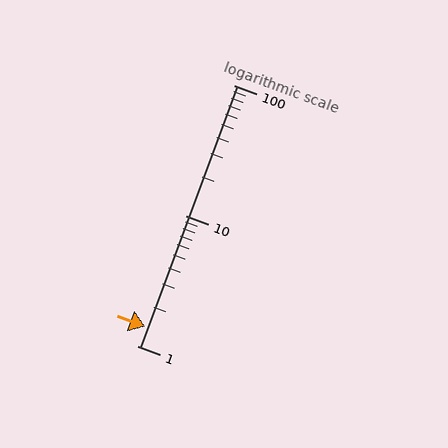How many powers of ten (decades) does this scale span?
The scale spans 2 decades, from 1 to 100.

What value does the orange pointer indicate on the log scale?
The pointer indicates approximately 1.4.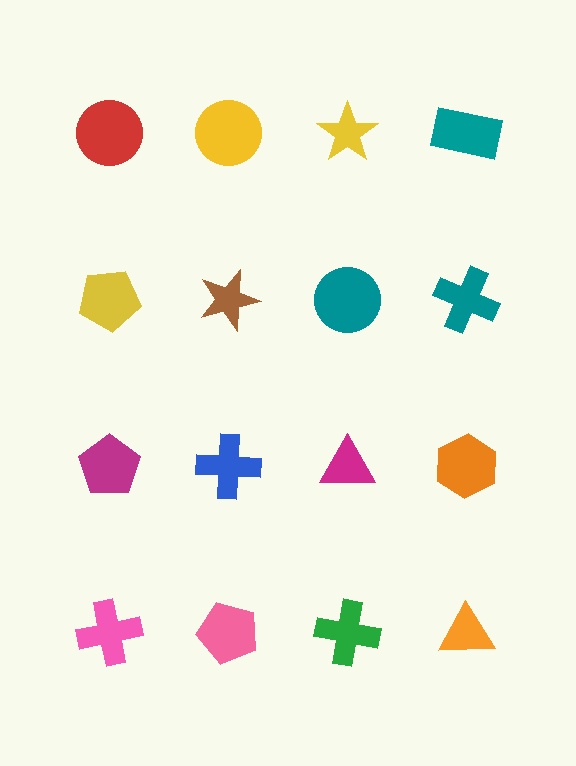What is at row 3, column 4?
An orange hexagon.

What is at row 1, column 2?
A yellow circle.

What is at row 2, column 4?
A teal cross.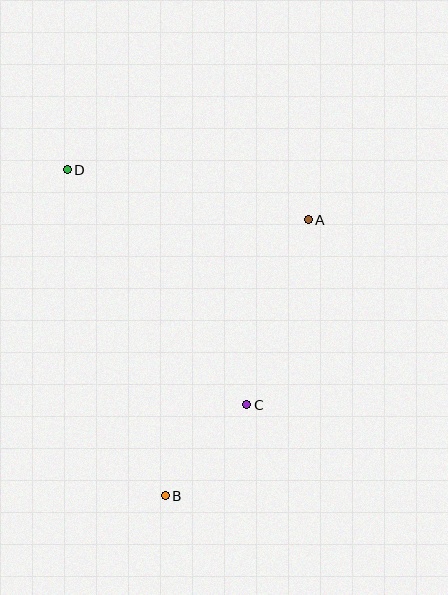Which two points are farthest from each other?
Points B and D are farthest from each other.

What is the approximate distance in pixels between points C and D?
The distance between C and D is approximately 296 pixels.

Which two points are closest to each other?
Points B and C are closest to each other.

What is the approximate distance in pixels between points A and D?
The distance between A and D is approximately 246 pixels.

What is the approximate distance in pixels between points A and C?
The distance between A and C is approximately 195 pixels.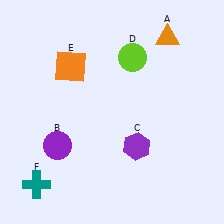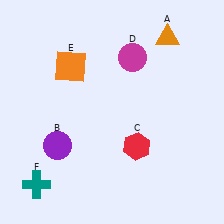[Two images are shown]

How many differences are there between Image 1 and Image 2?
There are 2 differences between the two images.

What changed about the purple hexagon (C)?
In Image 1, C is purple. In Image 2, it changed to red.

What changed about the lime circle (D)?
In Image 1, D is lime. In Image 2, it changed to magenta.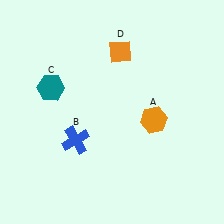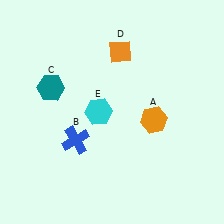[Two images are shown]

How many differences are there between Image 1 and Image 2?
There is 1 difference between the two images.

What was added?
A cyan hexagon (E) was added in Image 2.